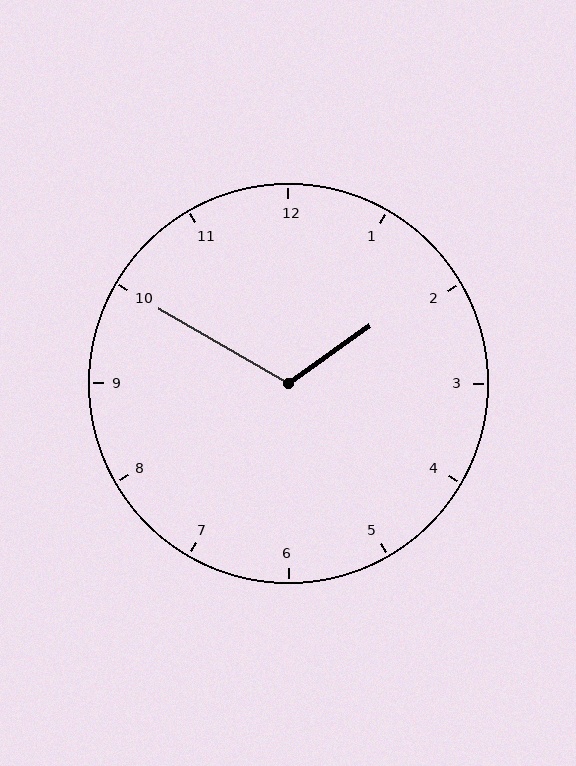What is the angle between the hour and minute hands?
Approximately 115 degrees.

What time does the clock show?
1:50.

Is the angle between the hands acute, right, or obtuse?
It is obtuse.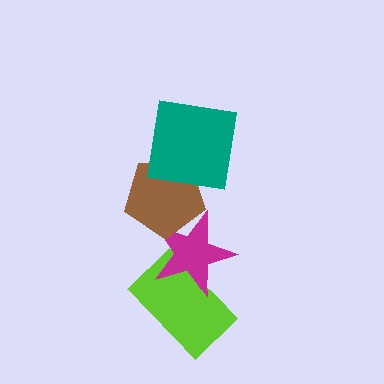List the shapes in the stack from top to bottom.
From top to bottom: the teal square, the brown pentagon, the magenta star, the lime rectangle.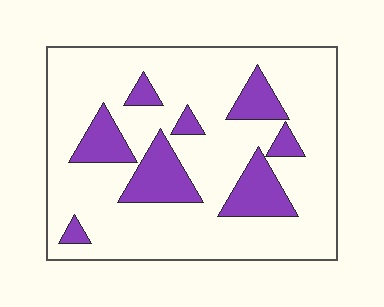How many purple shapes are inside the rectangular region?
8.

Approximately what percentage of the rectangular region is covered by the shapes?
Approximately 20%.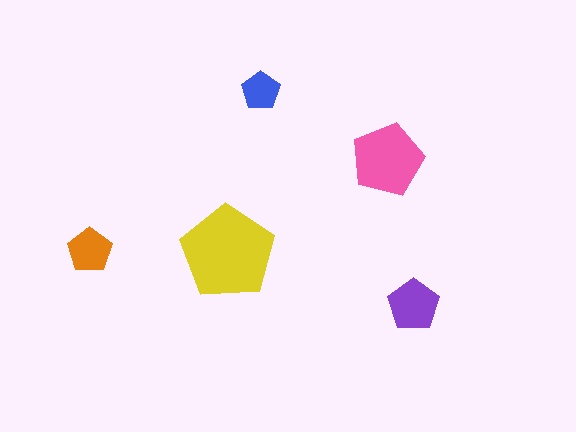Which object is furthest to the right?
The purple pentagon is rightmost.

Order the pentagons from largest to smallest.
the yellow one, the pink one, the purple one, the orange one, the blue one.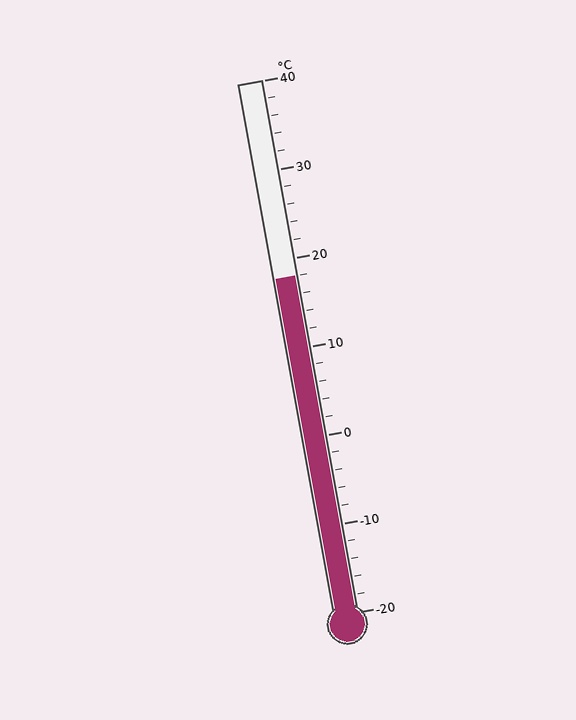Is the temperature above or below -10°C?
The temperature is above -10°C.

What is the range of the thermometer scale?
The thermometer scale ranges from -20°C to 40°C.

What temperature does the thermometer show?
The thermometer shows approximately 18°C.